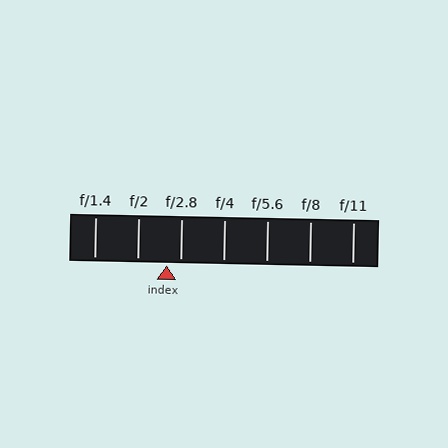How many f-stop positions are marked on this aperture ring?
There are 7 f-stop positions marked.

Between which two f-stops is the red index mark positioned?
The index mark is between f/2 and f/2.8.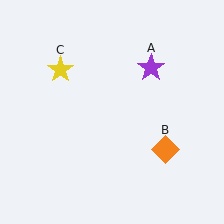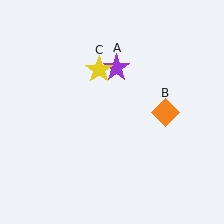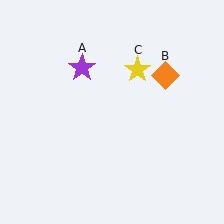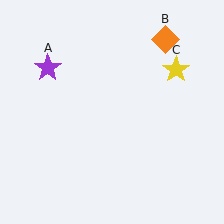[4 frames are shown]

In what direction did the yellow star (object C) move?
The yellow star (object C) moved right.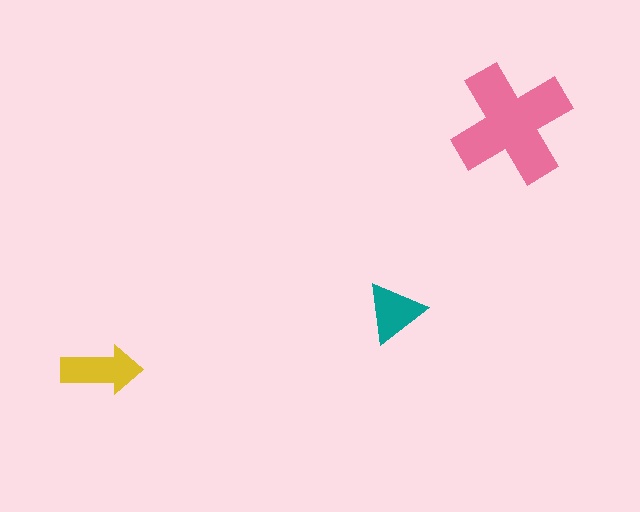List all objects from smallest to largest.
The teal triangle, the yellow arrow, the pink cross.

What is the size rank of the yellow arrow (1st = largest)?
2nd.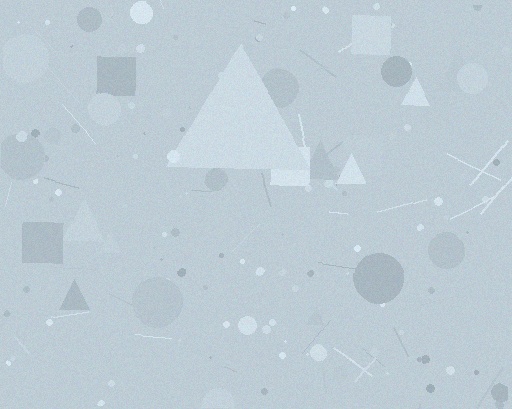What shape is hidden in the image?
A triangle is hidden in the image.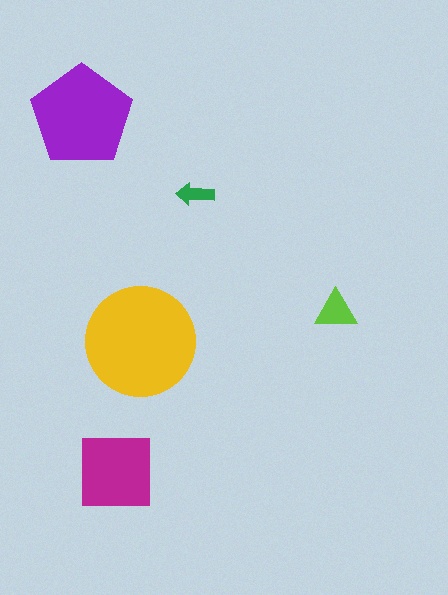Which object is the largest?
The yellow circle.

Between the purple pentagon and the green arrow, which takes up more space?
The purple pentagon.